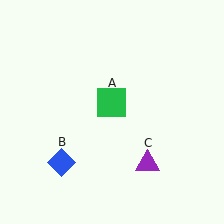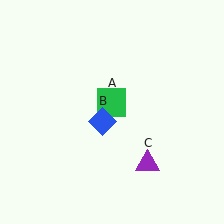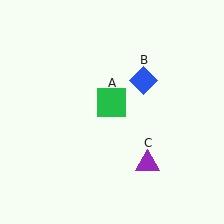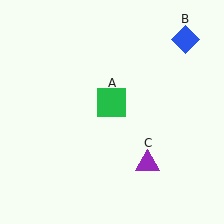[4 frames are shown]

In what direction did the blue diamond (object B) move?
The blue diamond (object B) moved up and to the right.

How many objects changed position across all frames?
1 object changed position: blue diamond (object B).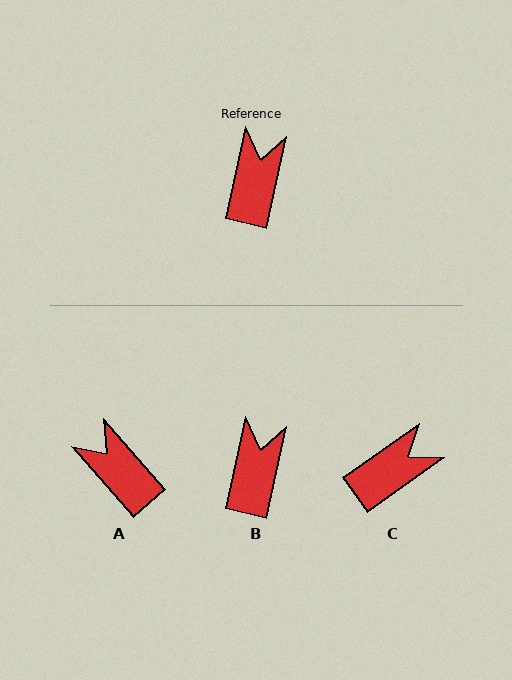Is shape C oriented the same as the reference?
No, it is off by about 42 degrees.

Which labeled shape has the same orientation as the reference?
B.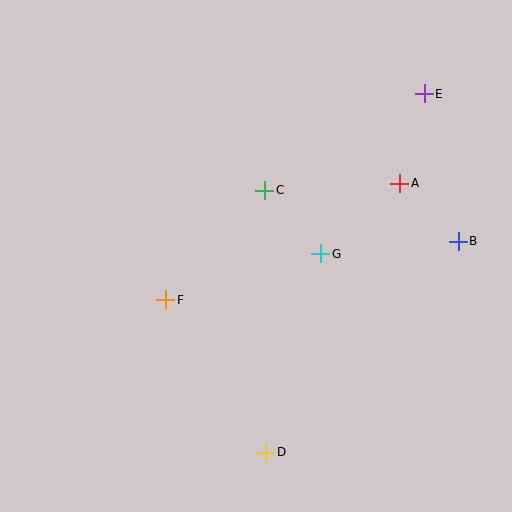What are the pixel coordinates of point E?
Point E is at (424, 94).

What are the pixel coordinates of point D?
Point D is at (266, 452).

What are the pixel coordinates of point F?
Point F is at (166, 300).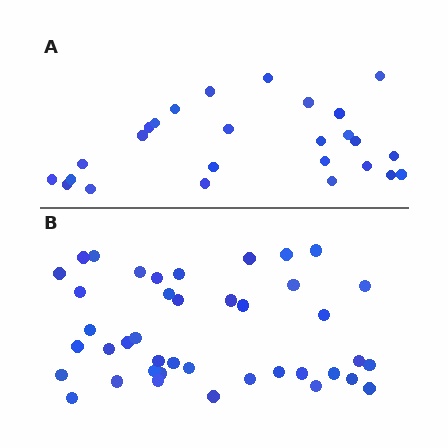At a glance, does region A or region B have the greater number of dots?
Region B (the bottom region) has more dots.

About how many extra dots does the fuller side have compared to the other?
Region B has approximately 15 more dots than region A.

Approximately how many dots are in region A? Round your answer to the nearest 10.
About 30 dots. (The exact count is 26, which rounds to 30.)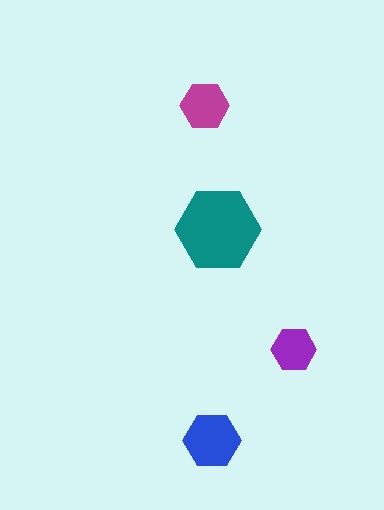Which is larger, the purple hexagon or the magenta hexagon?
The magenta one.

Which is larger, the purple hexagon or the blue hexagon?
The blue one.